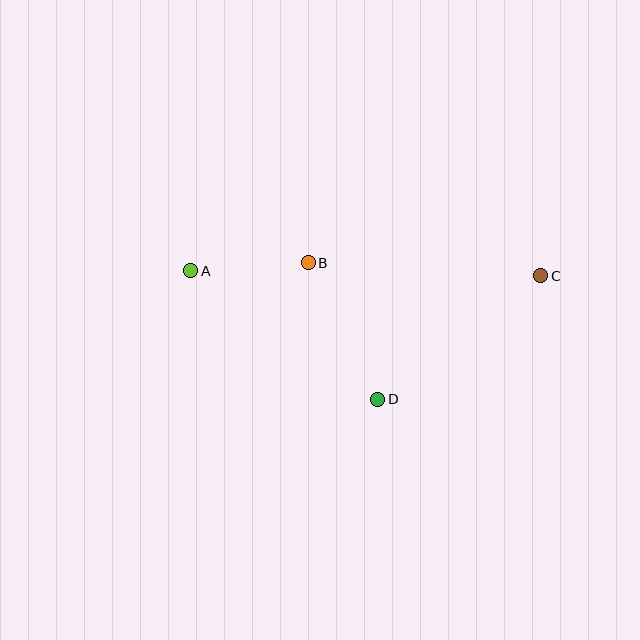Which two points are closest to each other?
Points A and B are closest to each other.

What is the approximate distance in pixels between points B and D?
The distance between B and D is approximately 153 pixels.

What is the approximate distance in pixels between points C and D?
The distance between C and D is approximately 204 pixels.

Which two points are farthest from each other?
Points A and C are farthest from each other.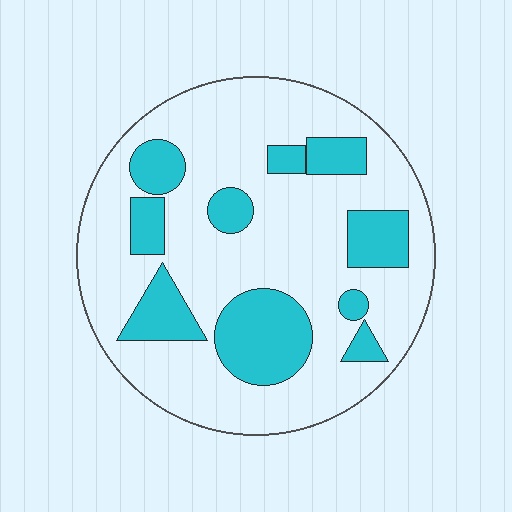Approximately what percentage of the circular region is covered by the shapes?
Approximately 25%.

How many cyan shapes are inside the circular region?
10.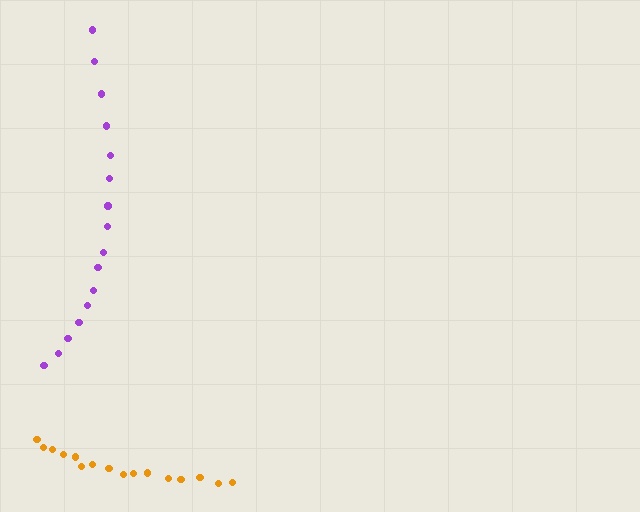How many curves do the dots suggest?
There are 2 distinct paths.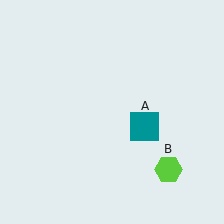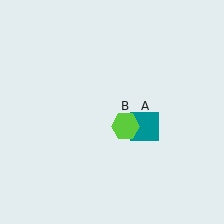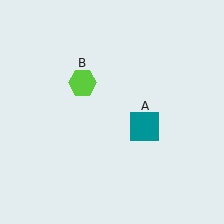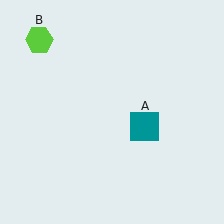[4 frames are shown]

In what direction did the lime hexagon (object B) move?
The lime hexagon (object B) moved up and to the left.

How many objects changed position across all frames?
1 object changed position: lime hexagon (object B).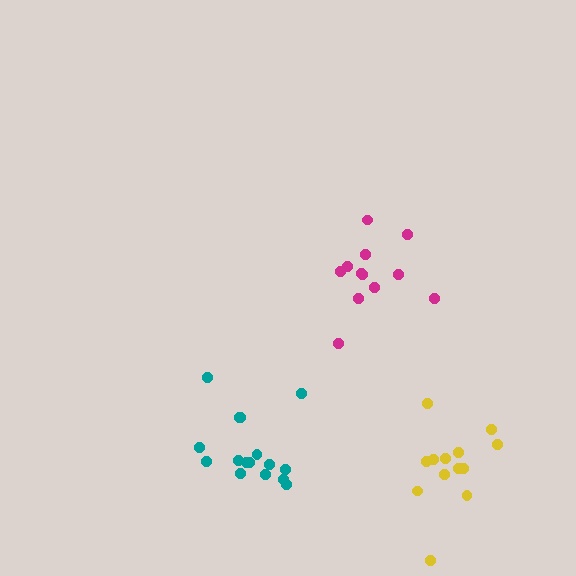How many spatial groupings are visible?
There are 3 spatial groupings.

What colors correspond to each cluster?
The clusters are colored: magenta, yellow, teal.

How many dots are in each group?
Group 1: 12 dots, Group 2: 13 dots, Group 3: 16 dots (41 total).